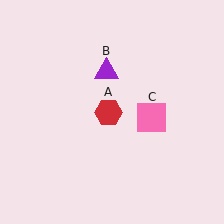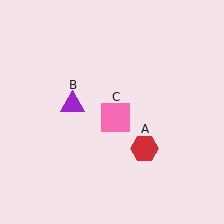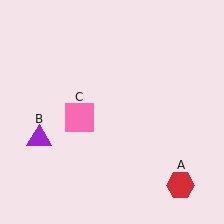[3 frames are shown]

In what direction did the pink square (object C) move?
The pink square (object C) moved left.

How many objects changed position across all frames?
3 objects changed position: red hexagon (object A), purple triangle (object B), pink square (object C).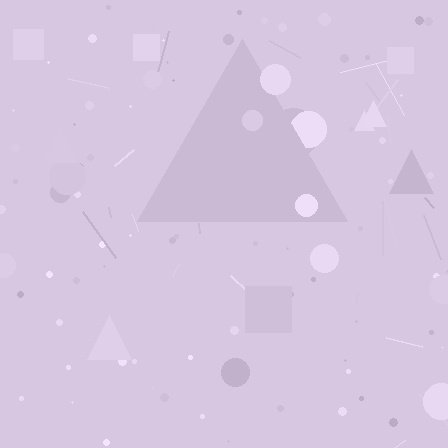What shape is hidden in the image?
A triangle is hidden in the image.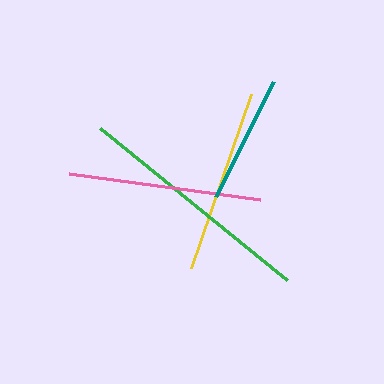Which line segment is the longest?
The green line is the longest at approximately 241 pixels.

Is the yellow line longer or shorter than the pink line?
The pink line is longer than the yellow line.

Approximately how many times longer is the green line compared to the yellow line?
The green line is approximately 1.3 times the length of the yellow line.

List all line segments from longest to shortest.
From longest to shortest: green, pink, yellow, teal.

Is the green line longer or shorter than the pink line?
The green line is longer than the pink line.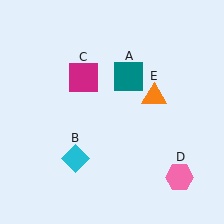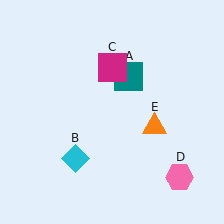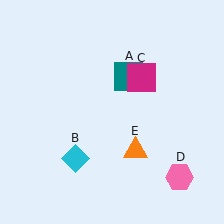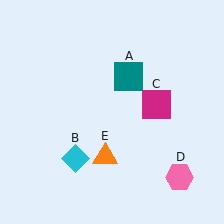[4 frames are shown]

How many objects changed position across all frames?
2 objects changed position: magenta square (object C), orange triangle (object E).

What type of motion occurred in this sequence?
The magenta square (object C), orange triangle (object E) rotated clockwise around the center of the scene.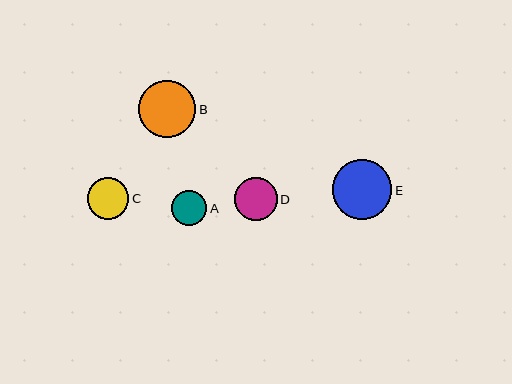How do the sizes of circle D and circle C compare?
Circle D and circle C are approximately the same size.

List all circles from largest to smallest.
From largest to smallest: E, B, D, C, A.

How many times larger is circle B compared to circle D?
Circle B is approximately 1.3 times the size of circle D.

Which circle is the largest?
Circle E is the largest with a size of approximately 60 pixels.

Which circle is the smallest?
Circle A is the smallest with a size of approximately 35 pixels.